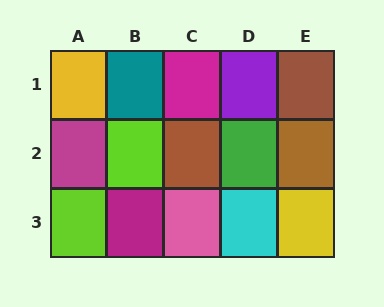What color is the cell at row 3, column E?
Yellow.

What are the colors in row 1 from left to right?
Yellow, teal, magenta, purple, brown.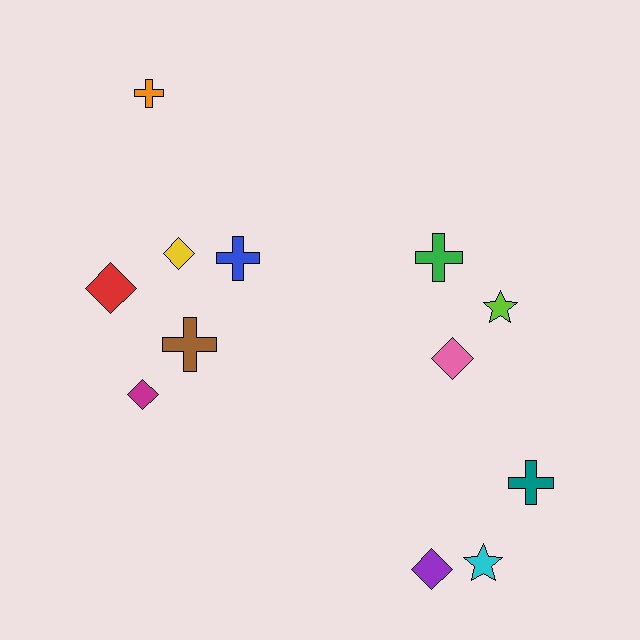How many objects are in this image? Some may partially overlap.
There are 12 objects.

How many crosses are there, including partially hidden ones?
There are 5 crosses.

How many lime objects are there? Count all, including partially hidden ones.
There is 1 lime object.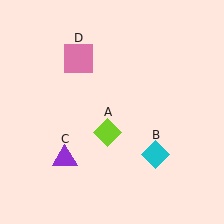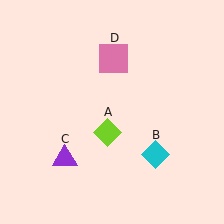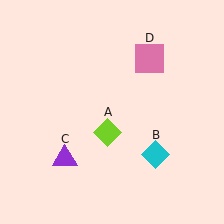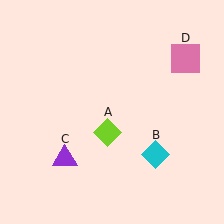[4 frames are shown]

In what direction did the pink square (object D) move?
The pink square (object D) moved right.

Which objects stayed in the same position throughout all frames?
Lime diamond (object A) and cyan diamond (object B) and purple triangle (object C) remained stationary.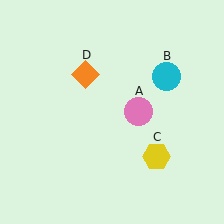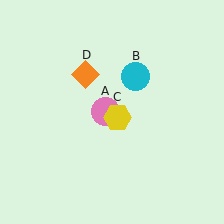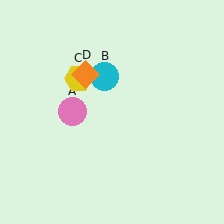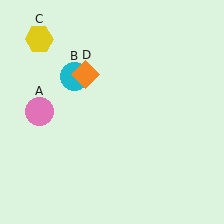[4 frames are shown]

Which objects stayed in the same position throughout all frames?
Orange diamond (object D) remained stationary.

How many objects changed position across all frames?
3 objects changed position: pink circle (object A), cyan circle (object B), yellow hexagon (object C).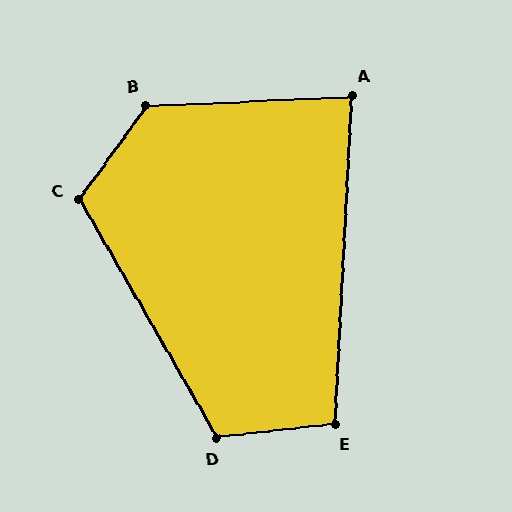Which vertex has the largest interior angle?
B, at approximately 128 degrees.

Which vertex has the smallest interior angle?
A, at approximately 85 degrees.